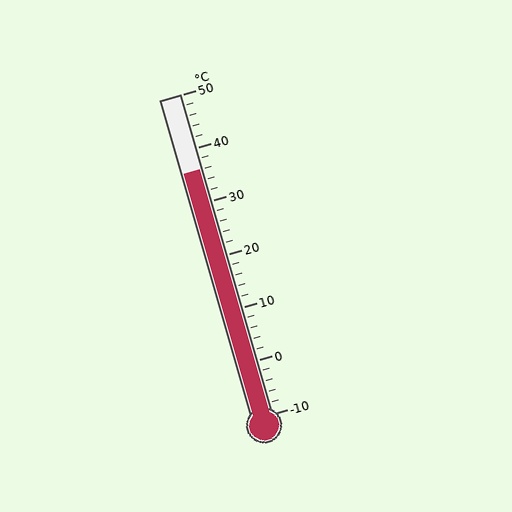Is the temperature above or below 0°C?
The temperature is above 0°C.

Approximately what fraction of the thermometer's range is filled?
The thermometer is filled to approximately 75% of its range.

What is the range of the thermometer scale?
The thermometer scale ranges from -10°C to 50°C.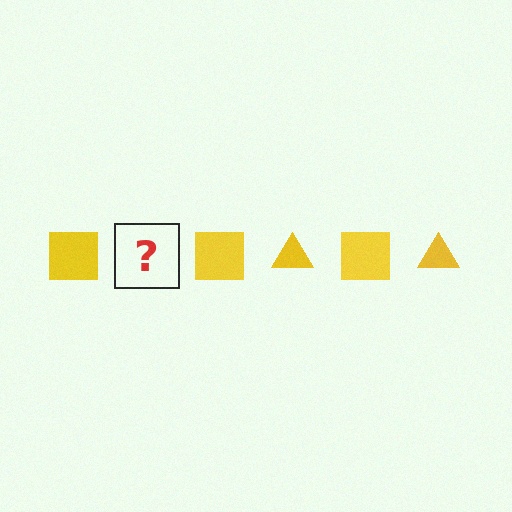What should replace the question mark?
The question mark should be replaced with a yellow triangle.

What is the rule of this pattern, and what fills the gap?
The rule is that the pattern cycles through square, triangle shapes in yellow. The gap should be filled with a yellow triangle.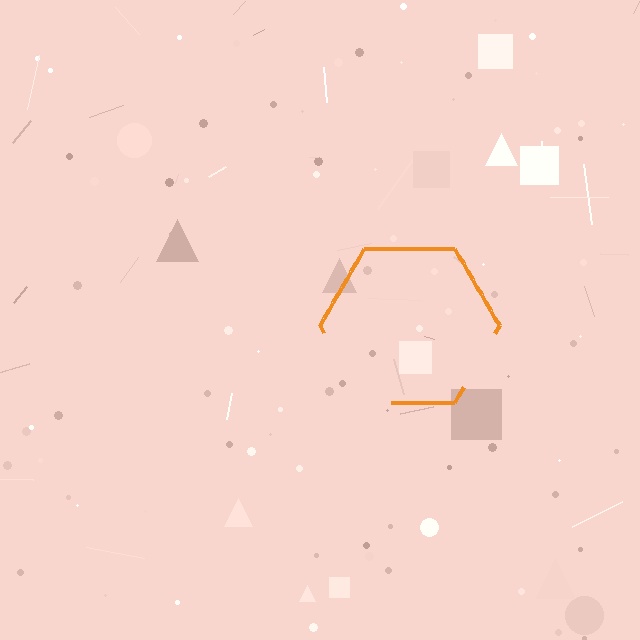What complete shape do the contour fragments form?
The contour fragments form a hexagon.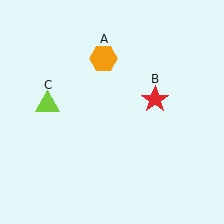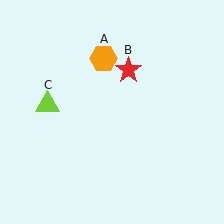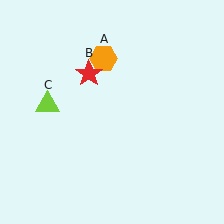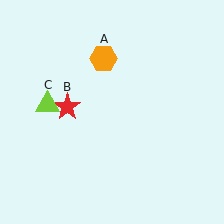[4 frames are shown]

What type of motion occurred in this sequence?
The red star (object B) rotated counterclockwise around the center of the scene.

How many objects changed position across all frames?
1 object changed position: red star (object B).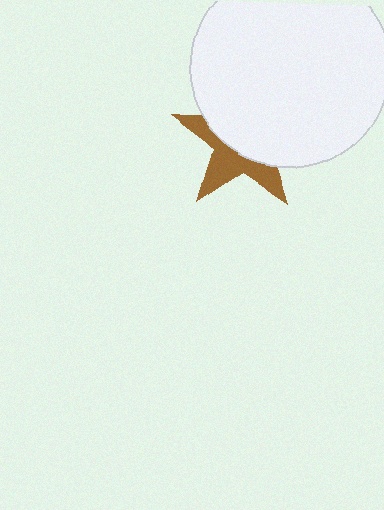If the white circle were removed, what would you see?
You would see the complete brown star.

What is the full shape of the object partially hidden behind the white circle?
The partially hidden object is a brown star.